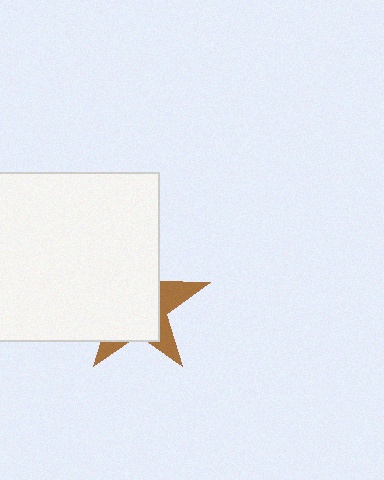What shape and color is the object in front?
The object in front is a white square.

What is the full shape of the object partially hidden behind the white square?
The partially hidden object is a brown star.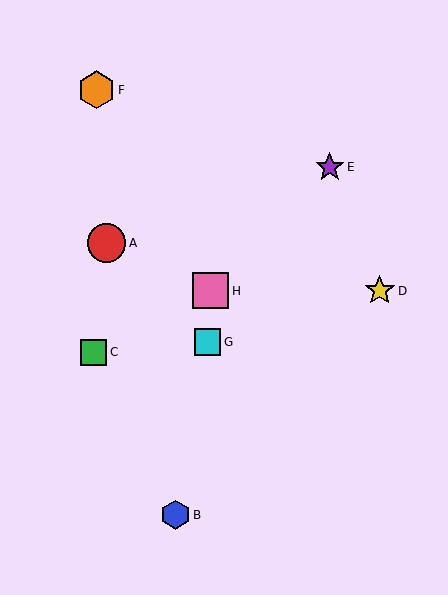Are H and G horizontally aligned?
No, H is at y≈291 and G is at y≈342.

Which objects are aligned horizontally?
Objects D, H are aligned horizontally.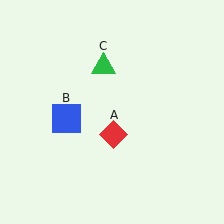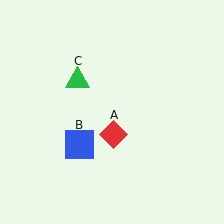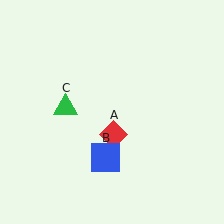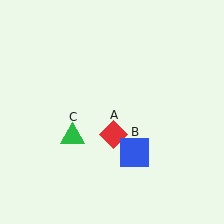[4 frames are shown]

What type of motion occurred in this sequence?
The blue square (object B), green triangle (object C) rotated counterclockwise around the center of the scene.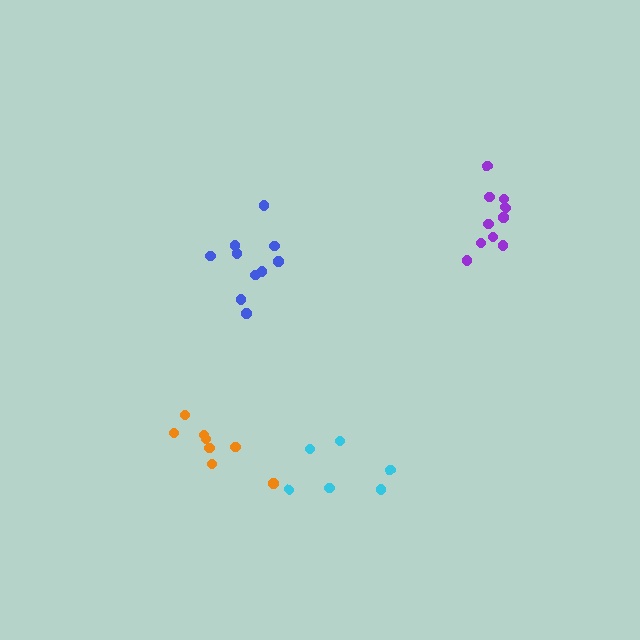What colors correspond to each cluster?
The clusters are colored: orange, cyan, purple, blue.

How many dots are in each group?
Group 1: 8 dots, Group 2: 6 dots, Group 3: 11 dots, Group 4: 10 dots (35 total).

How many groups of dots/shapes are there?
There are 4 groups.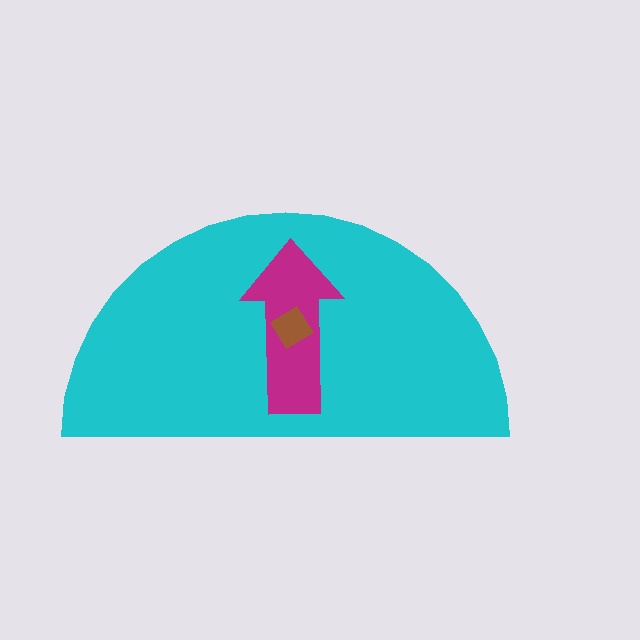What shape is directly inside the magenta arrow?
The brown diamond.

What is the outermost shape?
The cyan semicircle.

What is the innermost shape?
The brown diamond.